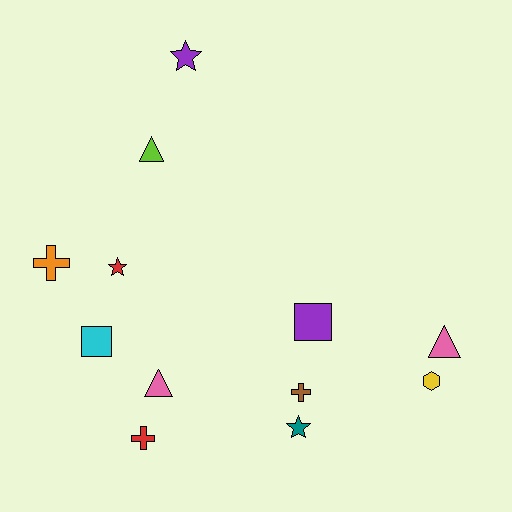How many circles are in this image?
There are no circles.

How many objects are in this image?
There are 12 objects.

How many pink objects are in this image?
There are 2 pink objects.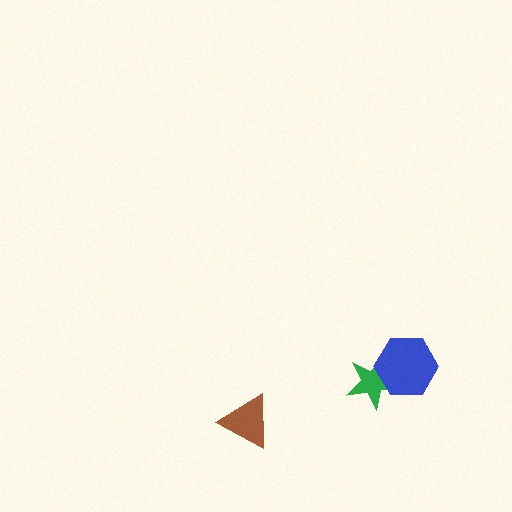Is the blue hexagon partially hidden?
No, no other shape covers it.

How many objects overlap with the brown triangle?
0 objects overlap with the brown triangle.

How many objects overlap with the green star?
1 object overlaps with the green star.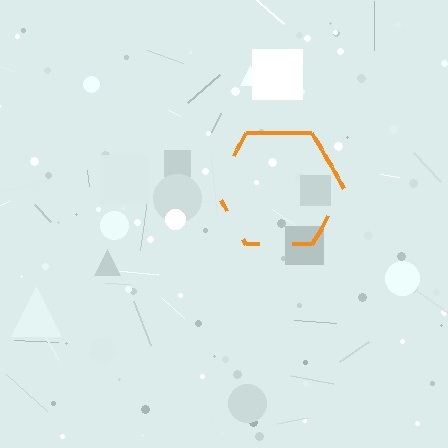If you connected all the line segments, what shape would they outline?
They would outline a hexagon.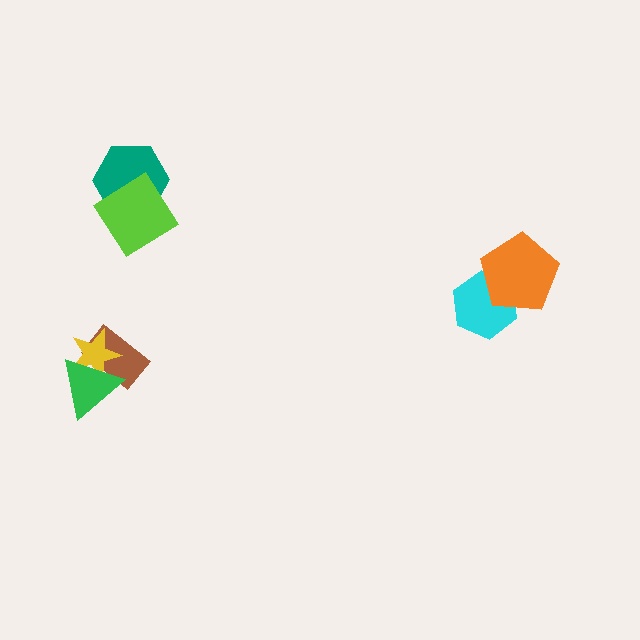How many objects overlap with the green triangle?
2 objects overlap with the green triangle.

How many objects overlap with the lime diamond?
1 object overlaps with the lime diamond.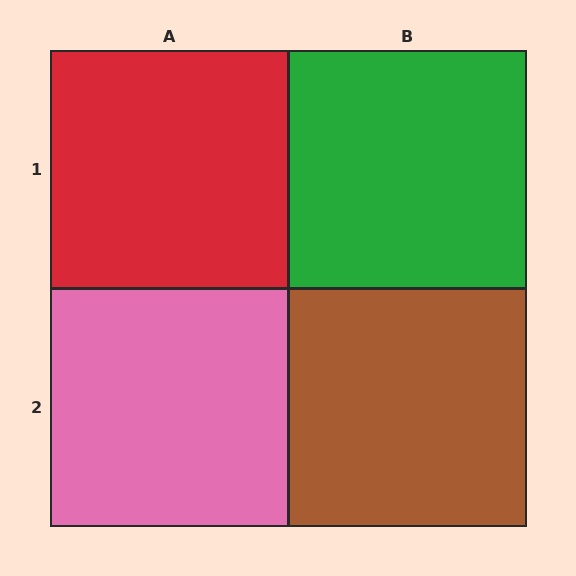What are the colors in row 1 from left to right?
Red, green.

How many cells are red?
1 cell is red.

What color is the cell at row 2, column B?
Brown.